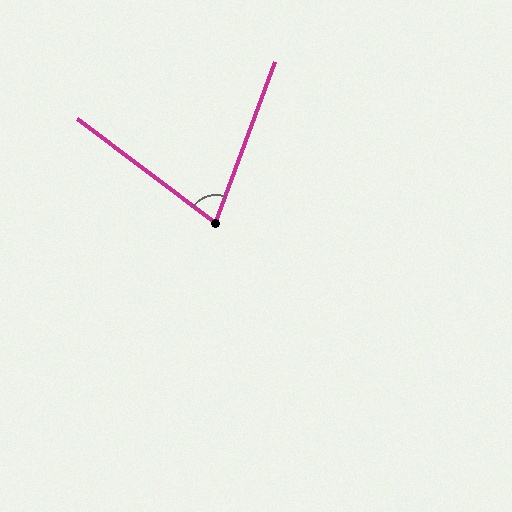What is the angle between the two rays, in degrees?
Approximately 74 degrees.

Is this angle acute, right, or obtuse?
It is acute.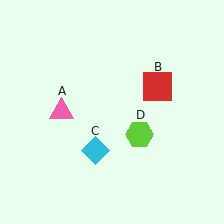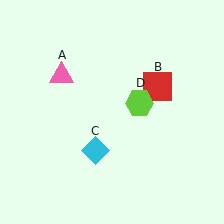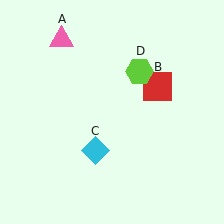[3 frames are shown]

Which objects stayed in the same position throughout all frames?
Red square (object B) and cyan diamond (object C) remained stationary.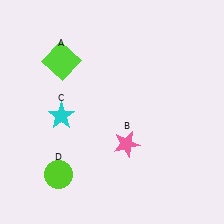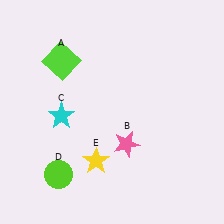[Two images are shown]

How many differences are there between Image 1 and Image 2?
There is 1 difference between the two images.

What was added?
A yellow star (E) was added in Image 2.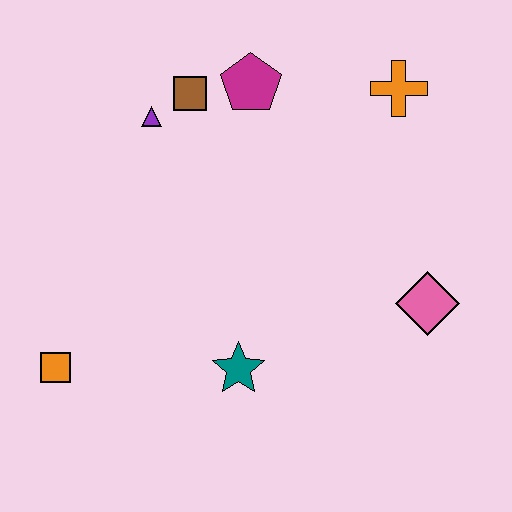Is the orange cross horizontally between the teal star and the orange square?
No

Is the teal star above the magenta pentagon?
No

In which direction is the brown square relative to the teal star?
The brown square is above the teal star.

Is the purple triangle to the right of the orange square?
Yes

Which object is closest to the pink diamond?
The teal star is closest to the pink diamond.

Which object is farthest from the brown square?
The pink diamond is farthest from the brown square.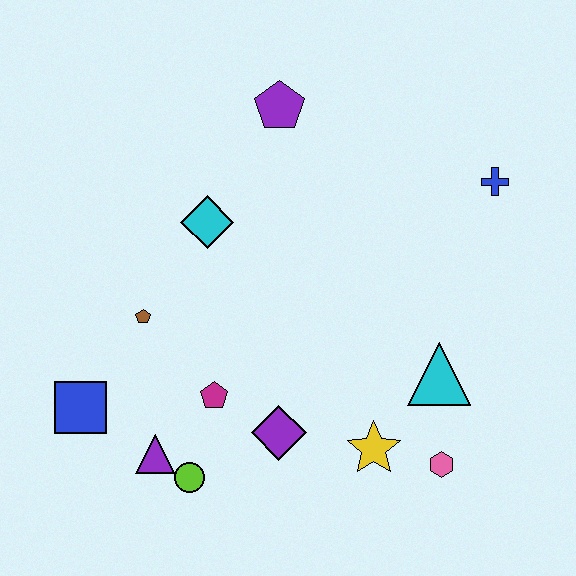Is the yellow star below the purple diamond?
Yes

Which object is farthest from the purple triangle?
The blue cross is farthest from the purple triangle.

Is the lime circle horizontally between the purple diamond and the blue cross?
No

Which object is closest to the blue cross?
The cyan triangle is closest to the blue cross.